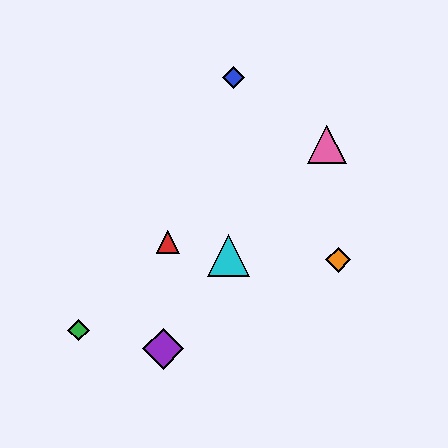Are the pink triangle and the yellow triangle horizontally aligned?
Yes, both are at y≈144.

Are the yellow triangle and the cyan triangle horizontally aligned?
No, the yellow triangle is at y≈144 and the cyan triangle is at y≈256.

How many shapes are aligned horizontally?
2 shapes (the yellow triangle, the pink triangle) are aligned horizontally.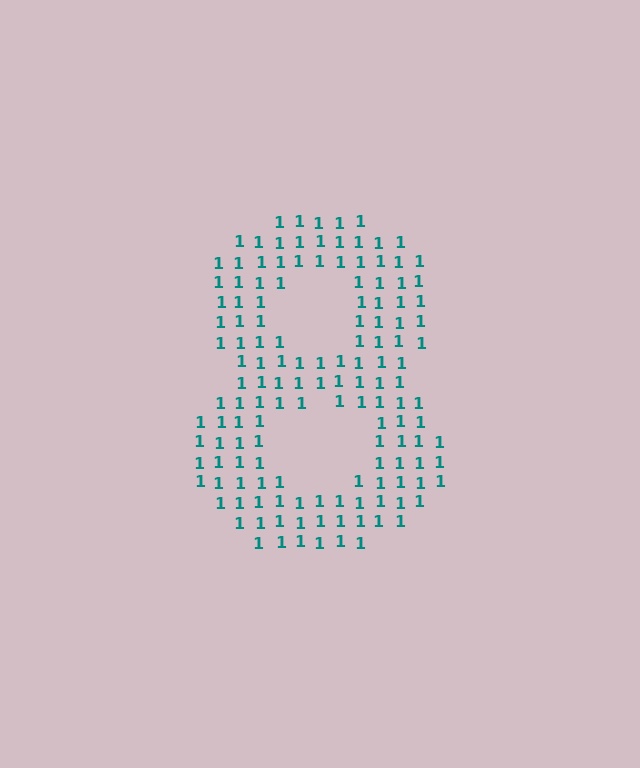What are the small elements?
The small elements are digit 1's.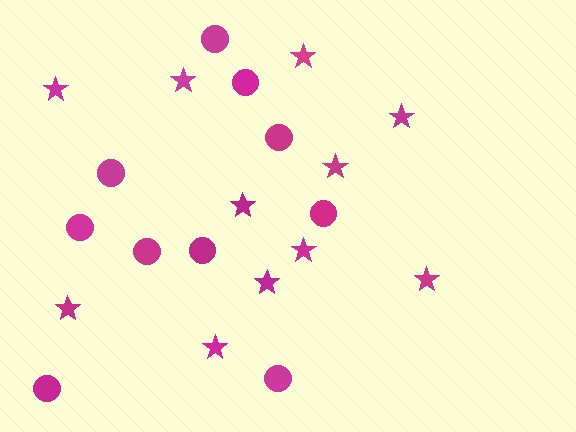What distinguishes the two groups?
There are 2 groups: one group of stars (11) and one group of circles (10).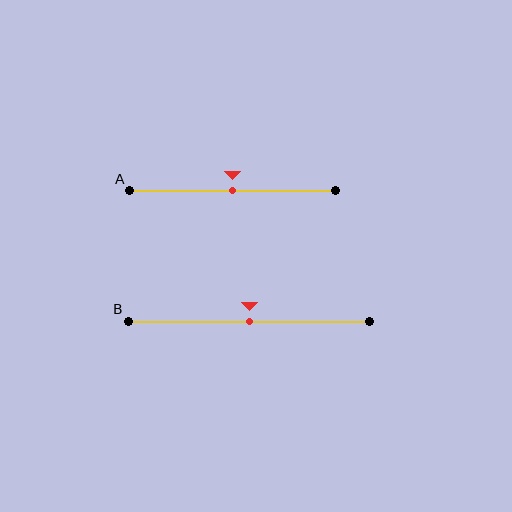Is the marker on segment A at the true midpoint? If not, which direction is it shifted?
Yes, the marker on segment A is at the true midpoint.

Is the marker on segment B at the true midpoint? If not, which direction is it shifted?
Yes, the marker on segment B is at the true midpoint.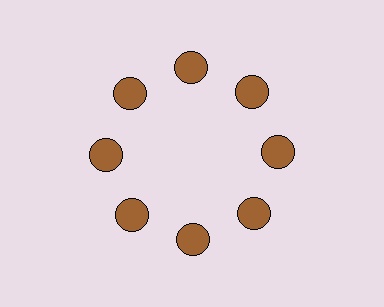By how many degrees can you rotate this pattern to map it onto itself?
The pattern maps onto itself every 45 degrees of rotation.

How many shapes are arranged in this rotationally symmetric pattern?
There are 8 shapes, arranged in 8 groups of 1.